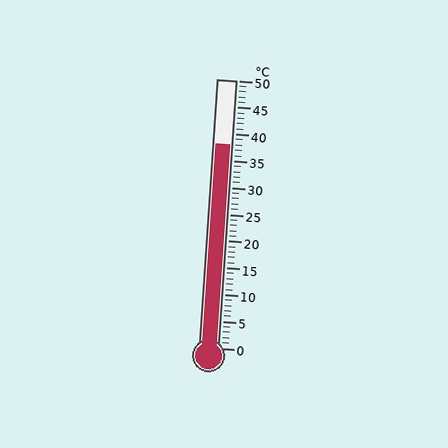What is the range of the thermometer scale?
The thermometer scale ranges from 0°C to 50°C.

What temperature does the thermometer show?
The thermometer shows approximately 38°C.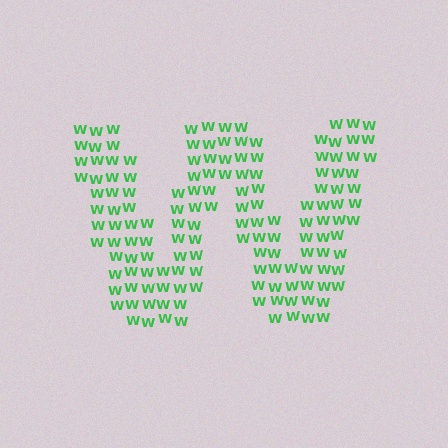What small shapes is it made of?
It is made of small letter W's.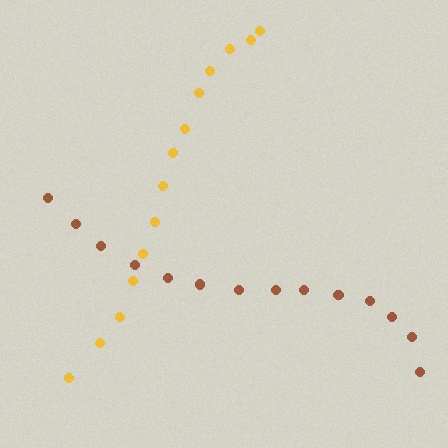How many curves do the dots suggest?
There are 2 distinct paths.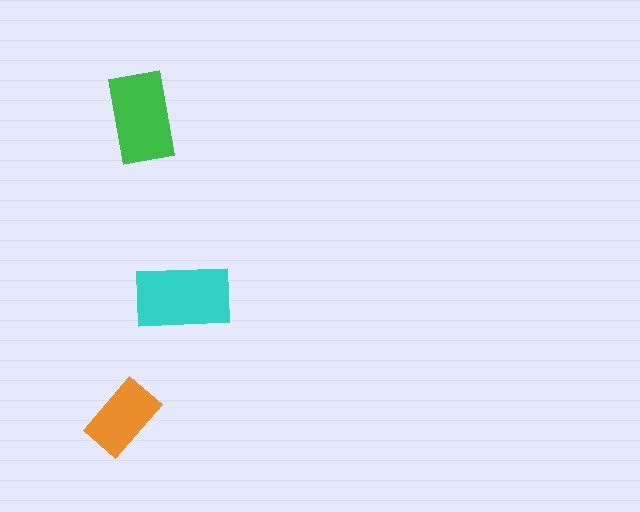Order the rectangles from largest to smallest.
the cyan one, the green one, the orange one.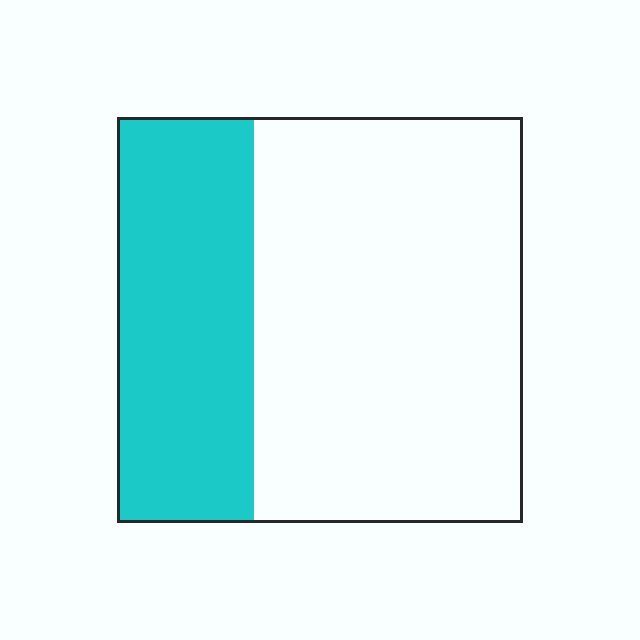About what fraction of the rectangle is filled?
About one third (1/3).